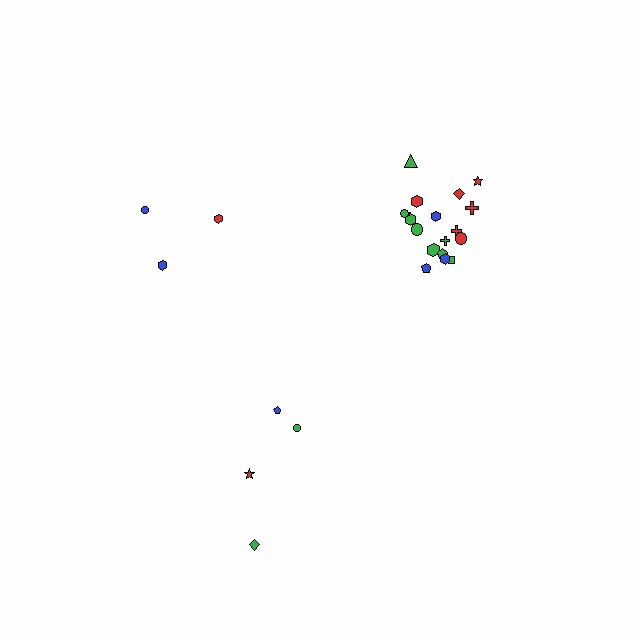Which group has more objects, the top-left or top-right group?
The top-right group.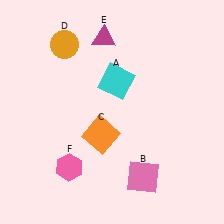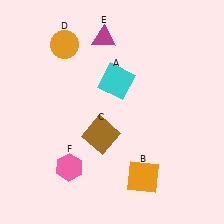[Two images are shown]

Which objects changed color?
B changed from pink to orange. C changed from orange to brown.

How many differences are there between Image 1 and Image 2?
There are 2 differences between the two images.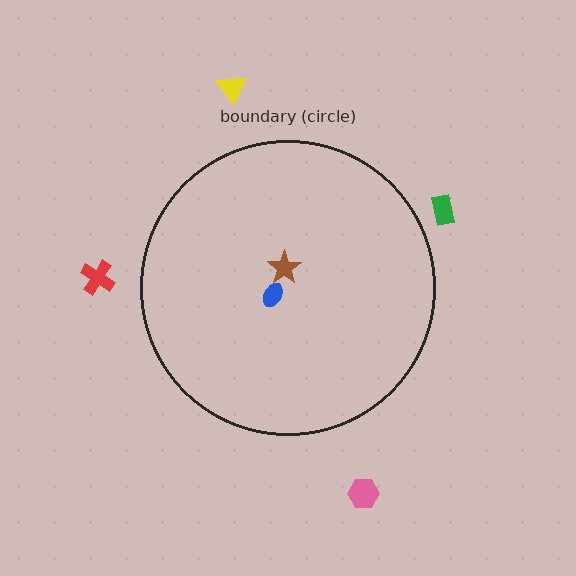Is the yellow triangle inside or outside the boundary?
Outside.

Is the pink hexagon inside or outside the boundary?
Outside.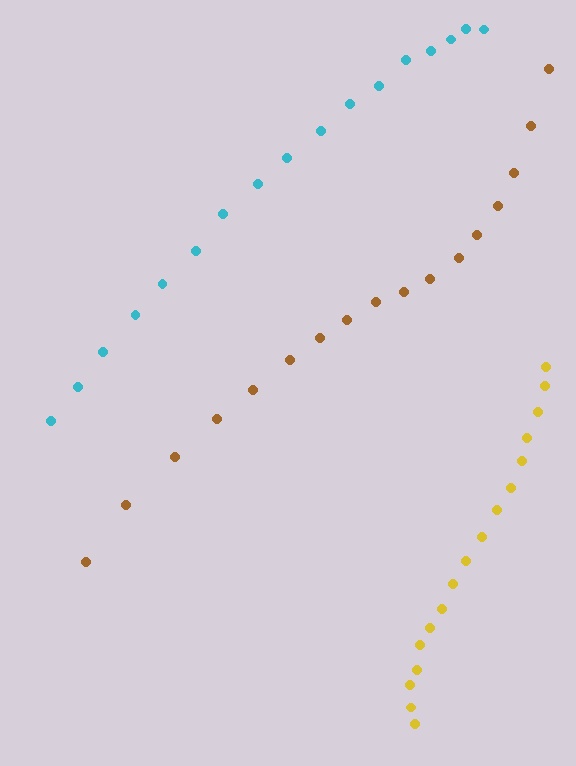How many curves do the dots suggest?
There are 3 distinct paths.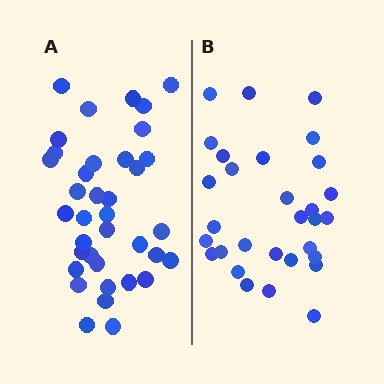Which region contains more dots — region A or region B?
Region A (the left region) has more dots.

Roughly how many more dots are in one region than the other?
Region A has roughly 8 or so more dots than region B.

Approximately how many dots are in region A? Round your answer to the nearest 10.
About 40 dots. (The exact count is 37, which rounds to 40.)